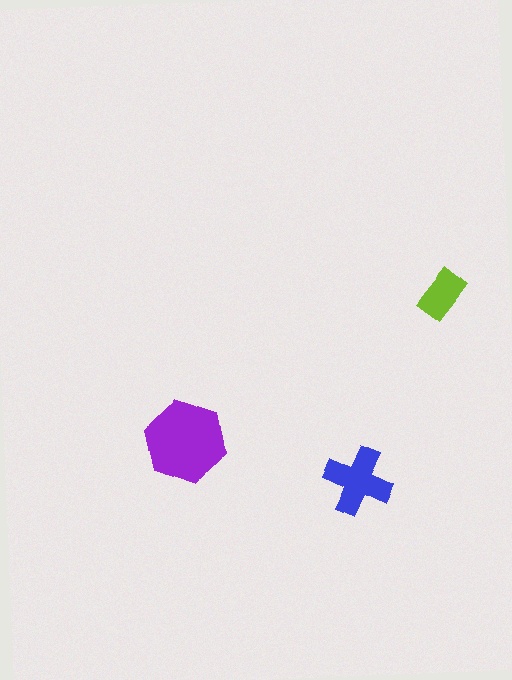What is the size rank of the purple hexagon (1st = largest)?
1st.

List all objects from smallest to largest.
The lime rectangle, the blue cross, the purple hexagon.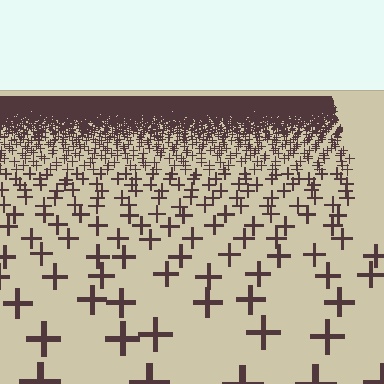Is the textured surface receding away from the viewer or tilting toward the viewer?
The surface is receding away from the viewer. Texture elements get smaller and denser toward the top.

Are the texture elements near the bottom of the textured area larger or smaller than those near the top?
Larger. Near the bottom, elements are closer to the viewer and appear at a bigger on-screen size.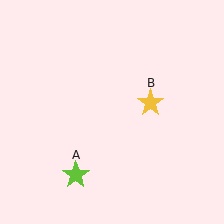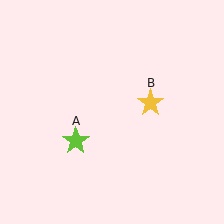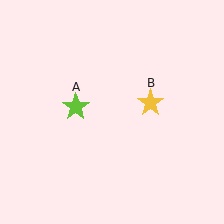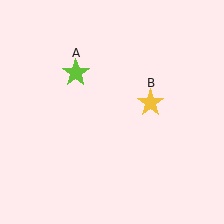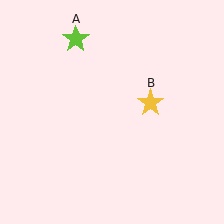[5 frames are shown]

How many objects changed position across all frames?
1 object changed position: lime star (object A).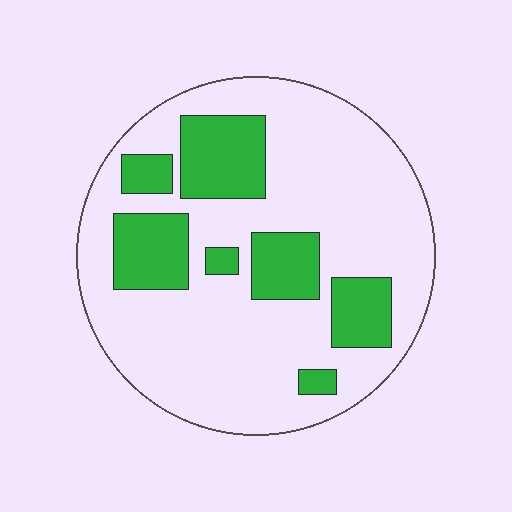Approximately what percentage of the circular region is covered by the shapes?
Approximately 25%.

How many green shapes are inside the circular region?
7.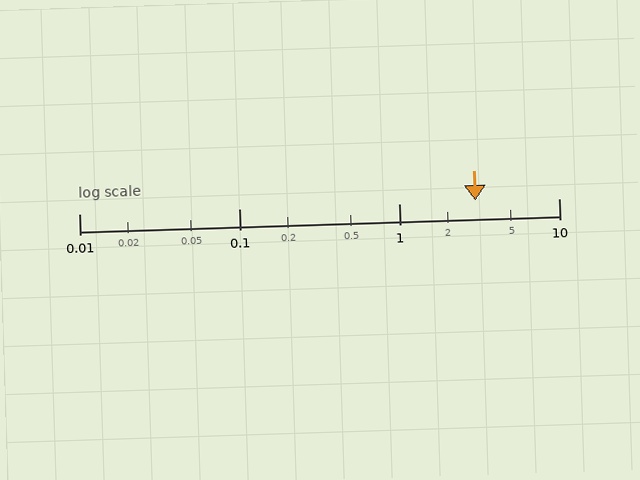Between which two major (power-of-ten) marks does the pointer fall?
The pointer is between 1 and 10.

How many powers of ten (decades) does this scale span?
The scale spans 3 decades, from 0.01 to 10.